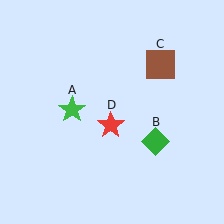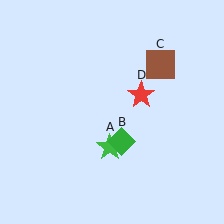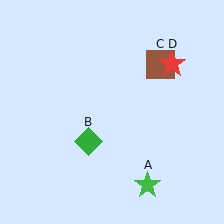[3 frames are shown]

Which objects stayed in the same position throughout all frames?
Brown square (object C) remained stationary.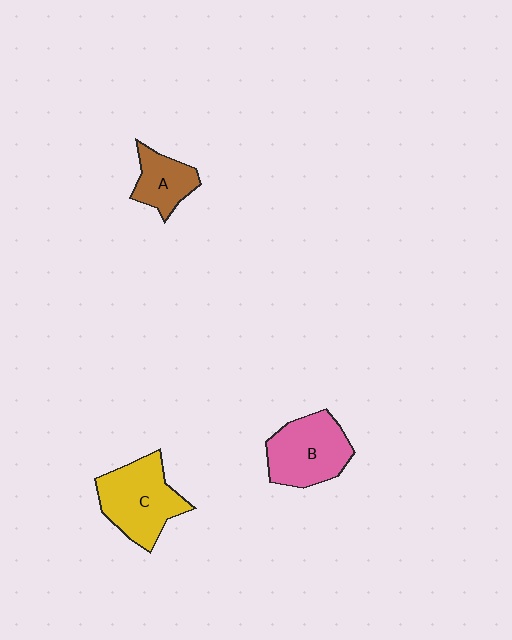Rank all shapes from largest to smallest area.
From largest to smallest: C (yellow), B (pink), A (brown).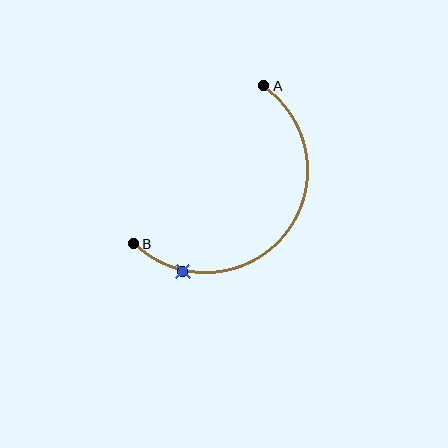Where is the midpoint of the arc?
The arc midpoint is the point on the curve farthest from the straight line joining A and B. It sits below and to the right of that line.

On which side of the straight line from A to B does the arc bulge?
The arc bulges below and to the right of the straight line connecting A and B.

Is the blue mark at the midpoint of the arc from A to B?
No. The blue mark lies on the arc but is closer to endpoint B. The arc midpoint would be at the point on the curve equidistant along the arc from both A and B.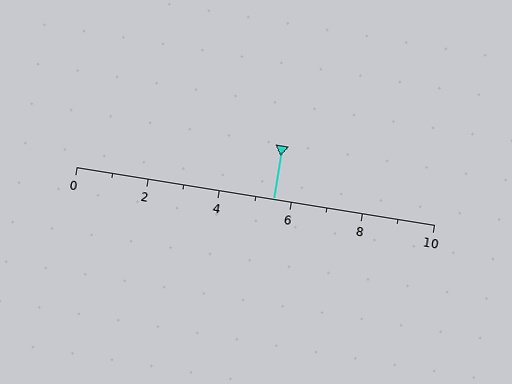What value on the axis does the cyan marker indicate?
The marker indicates approximately 5.5.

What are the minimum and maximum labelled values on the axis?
The axis runs from 0 to 10.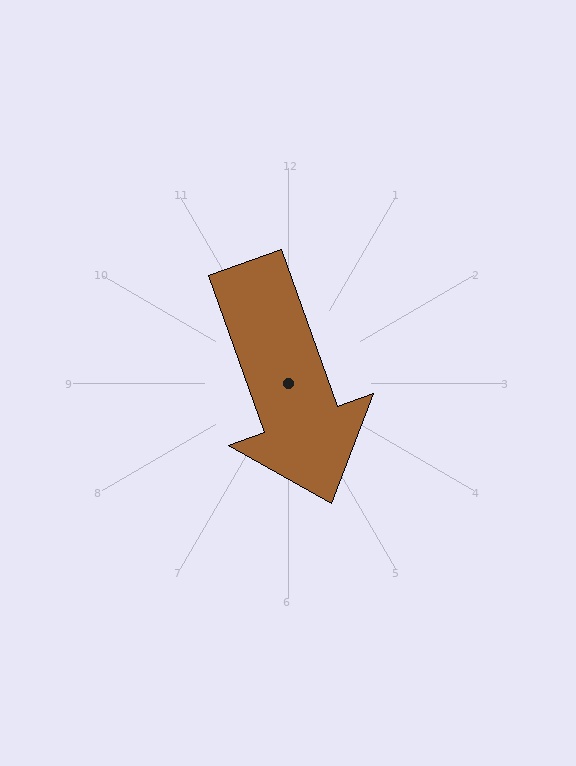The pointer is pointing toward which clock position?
Roughly 5 o'clock.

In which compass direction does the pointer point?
South.